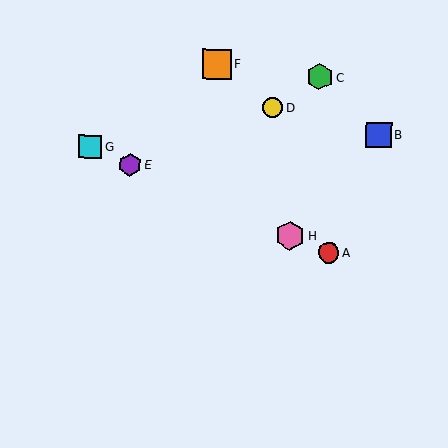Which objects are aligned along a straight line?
Objects A, E, G, H are aligned along a straight line.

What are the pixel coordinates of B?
Object B is at (379, 135).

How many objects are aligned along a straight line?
4 objects (A, E, G, H) are aligned along a straight line.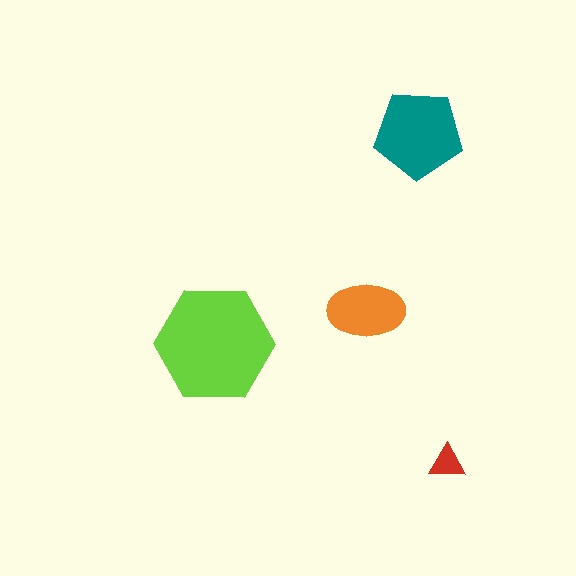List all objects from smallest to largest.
The red triangle, the orange ellipse, the teal pentagon, the lime hexagon.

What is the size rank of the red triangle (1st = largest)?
4th.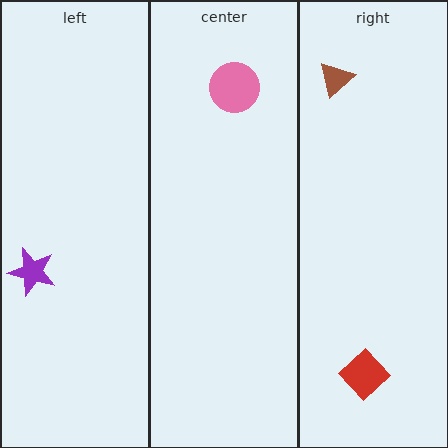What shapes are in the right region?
The red diamond, the brown triangle.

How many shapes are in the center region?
1.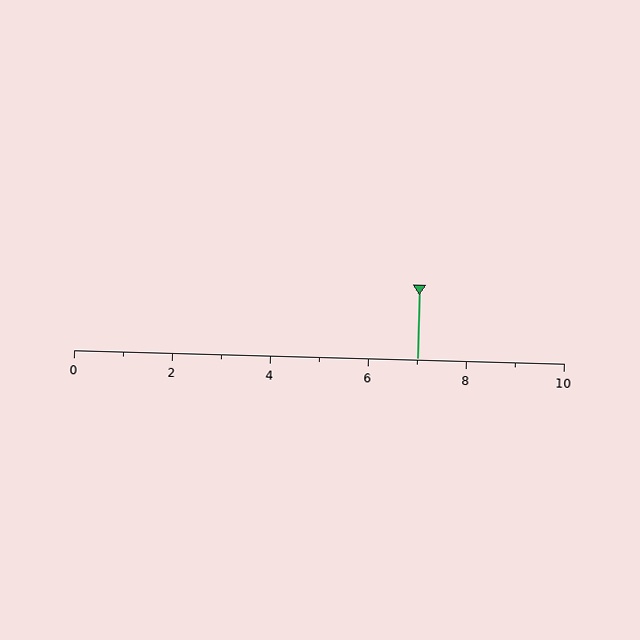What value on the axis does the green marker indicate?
The marker indicates approximately 7.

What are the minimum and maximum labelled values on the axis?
The axis runs from 0 to 10.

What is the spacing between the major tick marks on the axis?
The major ticks are spaced 2 apart.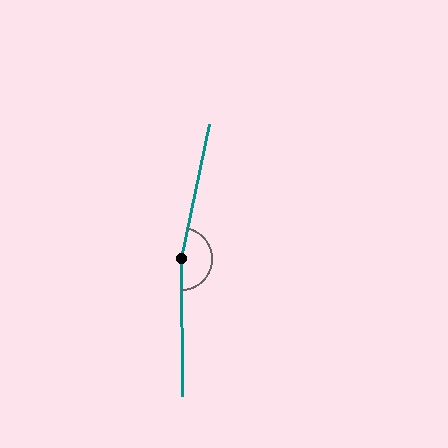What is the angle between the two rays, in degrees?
Approximately 168 degrees.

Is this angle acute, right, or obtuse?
It is obtuse.